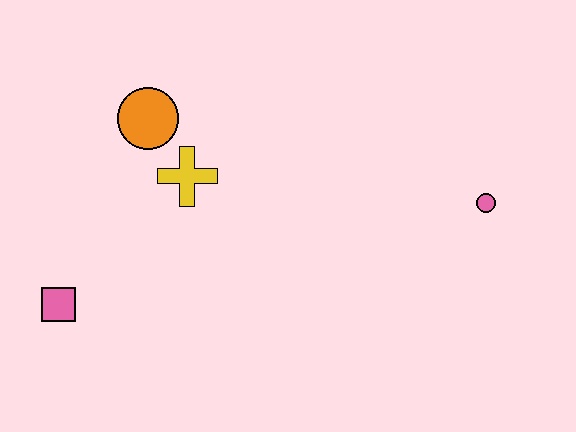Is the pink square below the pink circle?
Yes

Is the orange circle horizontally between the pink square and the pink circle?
Yes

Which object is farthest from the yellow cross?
The pink circle is farthest from the yellow cross.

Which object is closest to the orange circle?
The yellow cross is closest to the orange circle.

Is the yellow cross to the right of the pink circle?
No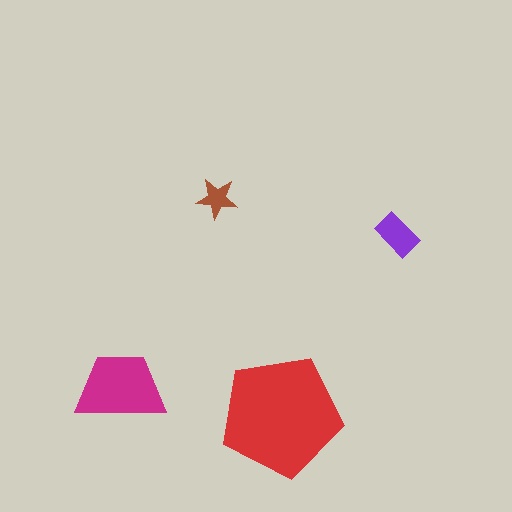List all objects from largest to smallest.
The red pentagon, the magenta trapezoid, the purple rectangle, the brown star.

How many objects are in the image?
There are 4 objects in the image.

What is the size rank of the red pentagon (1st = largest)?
1st.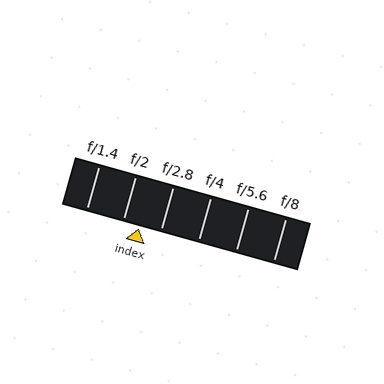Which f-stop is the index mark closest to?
The index mark is closest to f/2.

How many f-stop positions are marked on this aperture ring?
There are 6 f-stop positions marked.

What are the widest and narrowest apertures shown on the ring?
The widest aperture shown is f/1.4 and the narrowest is f/8.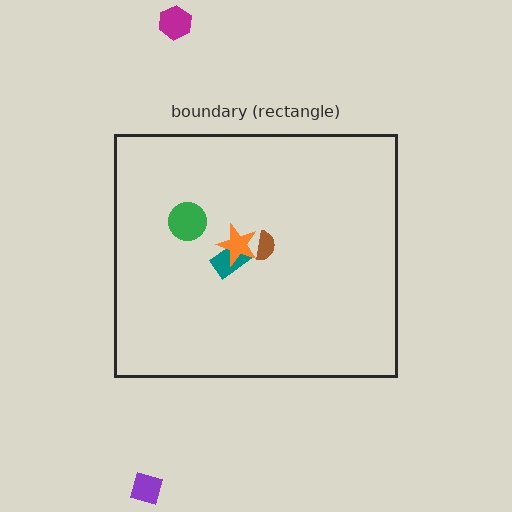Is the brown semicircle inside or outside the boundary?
Inside.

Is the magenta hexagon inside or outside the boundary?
Outside.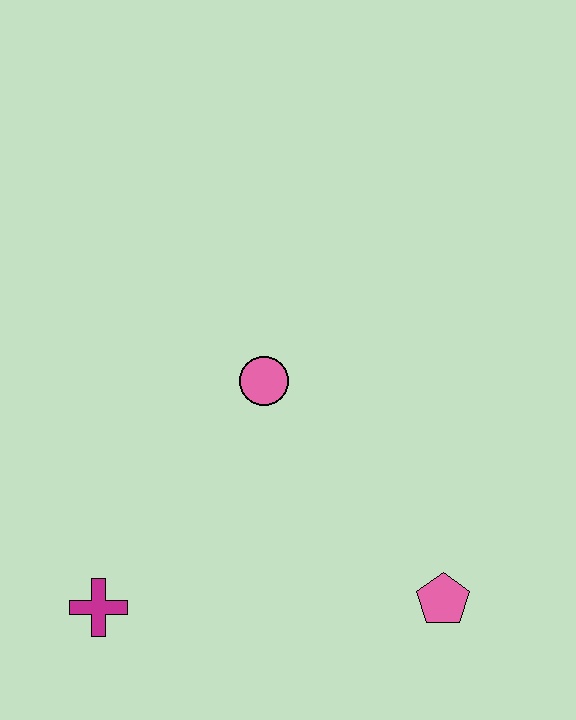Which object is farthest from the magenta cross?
The pink pentagon is farthest from the magenta cross.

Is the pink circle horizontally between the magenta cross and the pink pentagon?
Yes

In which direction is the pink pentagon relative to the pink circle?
The pink pentagon is below the pink circle.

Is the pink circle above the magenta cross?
Yes